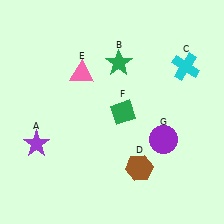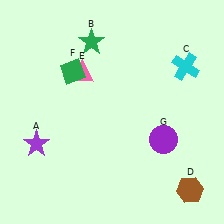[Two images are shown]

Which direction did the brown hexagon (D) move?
The brown hexagon (D) moved right.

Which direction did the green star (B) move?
The green star (B) moved left.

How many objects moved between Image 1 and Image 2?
3 objects moved between the two images.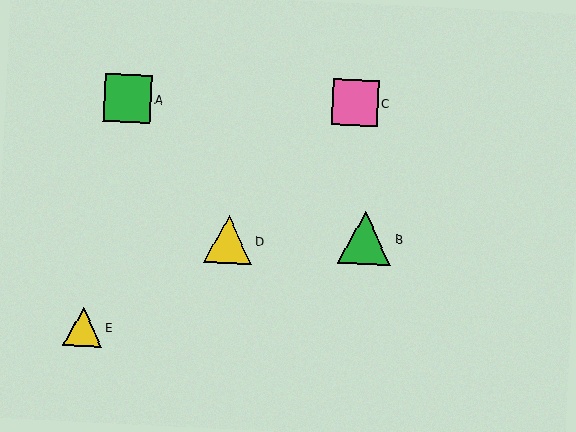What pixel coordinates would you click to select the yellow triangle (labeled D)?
Click at (228, 240) to select the yellow triangle D.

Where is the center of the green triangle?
The center of the green triangle is at (365, 238).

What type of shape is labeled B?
Shape B is a green triangle.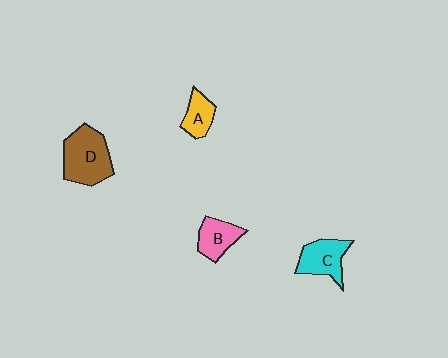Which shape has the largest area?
Shape D (brown).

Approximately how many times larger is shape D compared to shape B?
Approximately 1.7 times.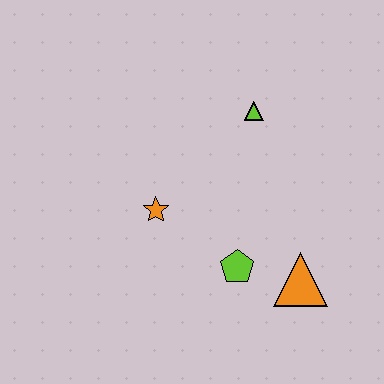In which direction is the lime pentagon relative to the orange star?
The lime pentagon is to the right of the orange star.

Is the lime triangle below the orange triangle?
No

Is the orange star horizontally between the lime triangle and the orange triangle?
No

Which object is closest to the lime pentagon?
The orange triangle is closest to the lime pentagon.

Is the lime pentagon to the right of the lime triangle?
No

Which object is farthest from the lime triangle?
The orange triangle is farthest from the lime triangle.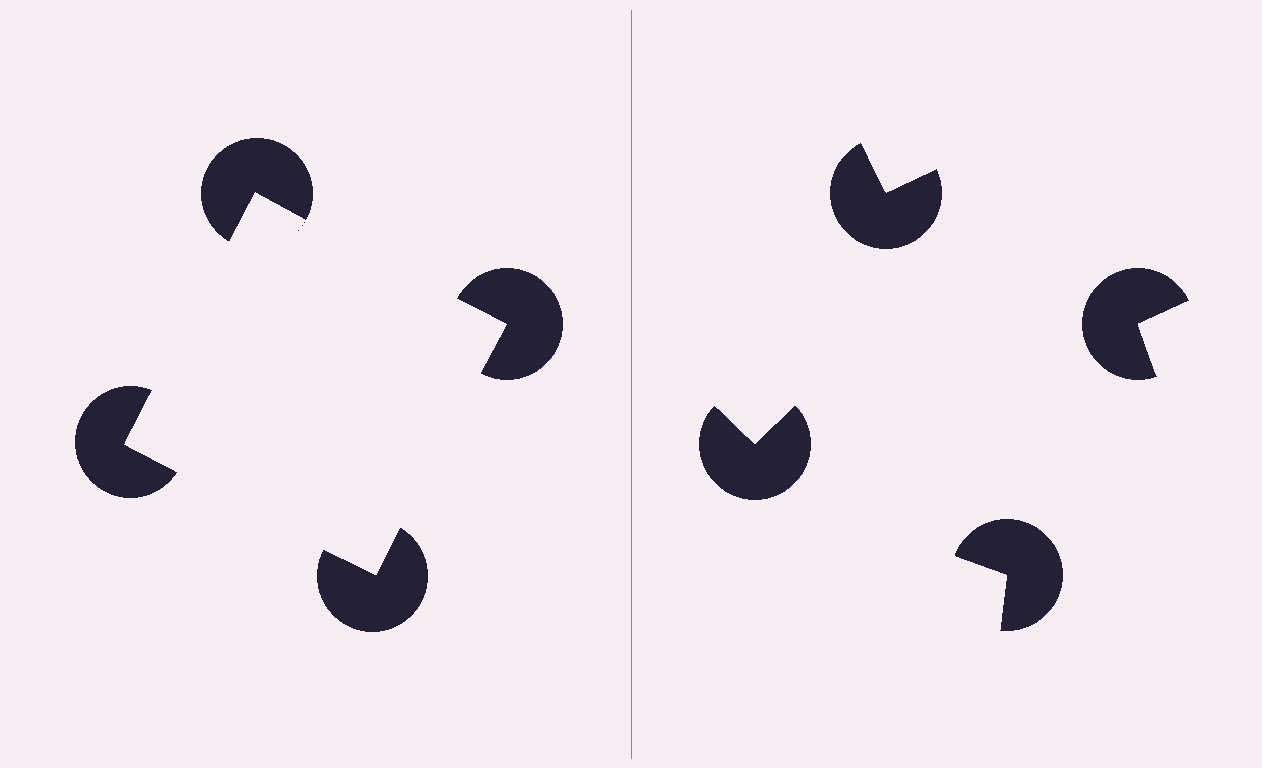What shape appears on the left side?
An illusory square.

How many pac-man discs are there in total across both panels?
8 — 4 on each side.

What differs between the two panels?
The pac-man discs are positioned identically on both sides; only the wedge orientations differ. On the left they align to a square; on the right they are misaligned.